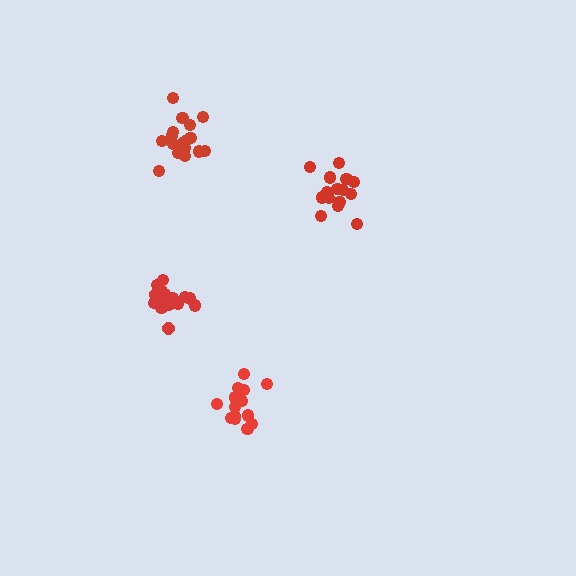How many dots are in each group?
Group 1: 18 dots, Group 2: 16 dots, Group 3: 16 dots, Group 4: 18 dots (68 total).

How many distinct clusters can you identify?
There are 4 distinct clusters.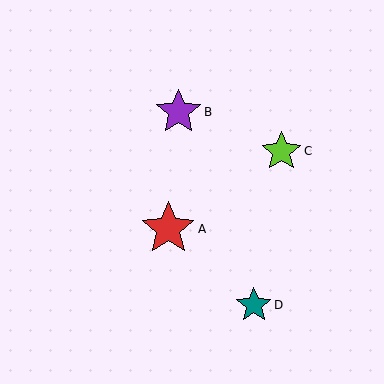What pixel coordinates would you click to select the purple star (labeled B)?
Click at (178, 112) to select the purple star B.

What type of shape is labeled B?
Shape B is a purple star.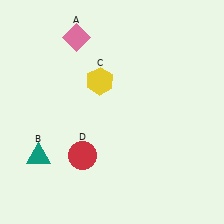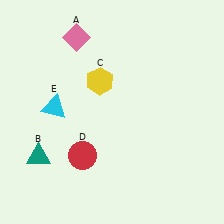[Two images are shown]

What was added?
A cyan triangle (E) was added in Image 2.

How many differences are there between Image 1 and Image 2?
There is 1 difference between the two images.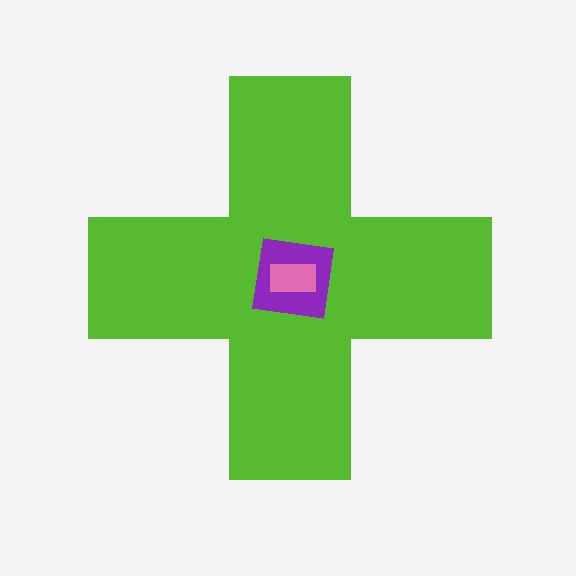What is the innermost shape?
The pink rectangle.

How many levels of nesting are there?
3.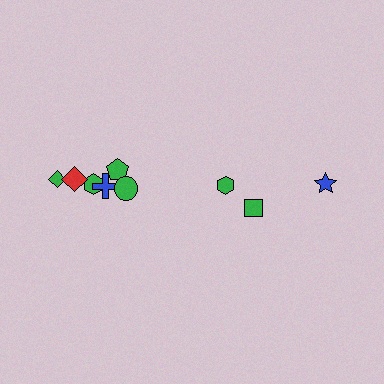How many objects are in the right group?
There are 3 objects.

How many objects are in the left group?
There are 6 objects.